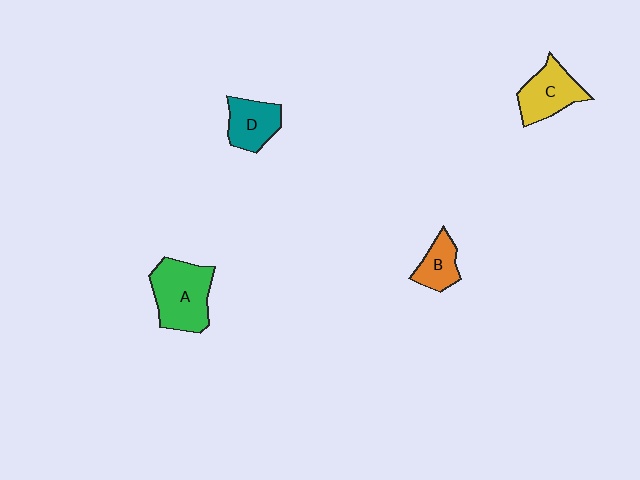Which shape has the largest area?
Shape A (green).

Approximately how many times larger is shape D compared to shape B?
Approximately 1.3 times.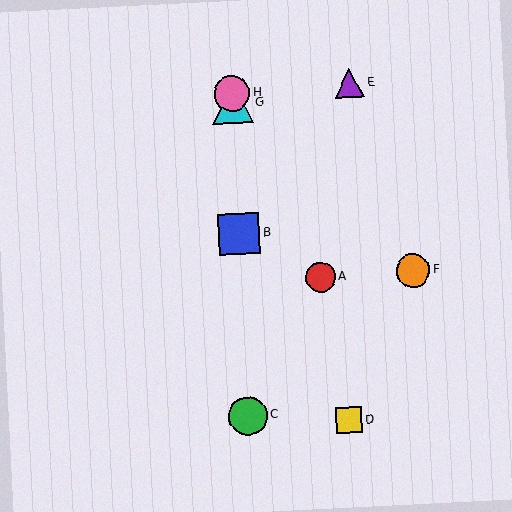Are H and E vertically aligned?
No, H is at x≈232 and E is at x≈349.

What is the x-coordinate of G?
Object G is at x≈232.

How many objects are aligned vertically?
4 objects (B, C, G, H) are aligned vertically.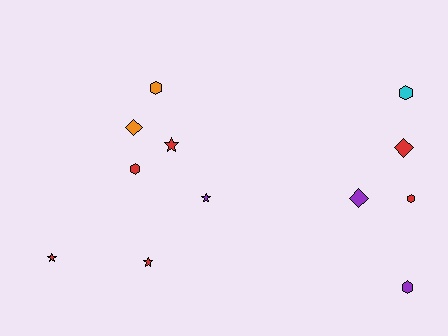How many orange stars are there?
There are no orange stars.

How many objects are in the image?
There are 12 objects.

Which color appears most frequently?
Red, with 6 objects.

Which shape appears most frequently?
Hexagon, with 5 objects.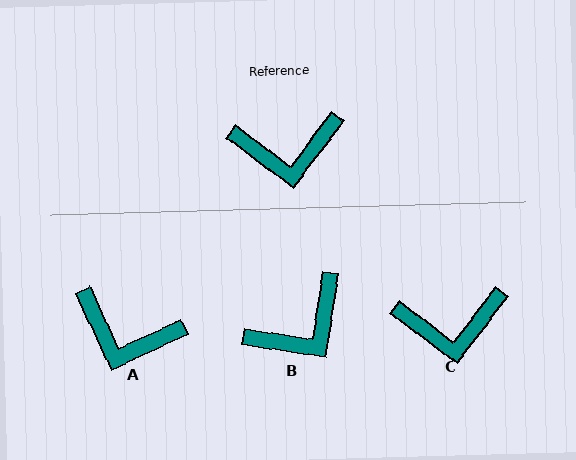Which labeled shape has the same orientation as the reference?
C.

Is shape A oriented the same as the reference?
No, it is off by about 28 degrees.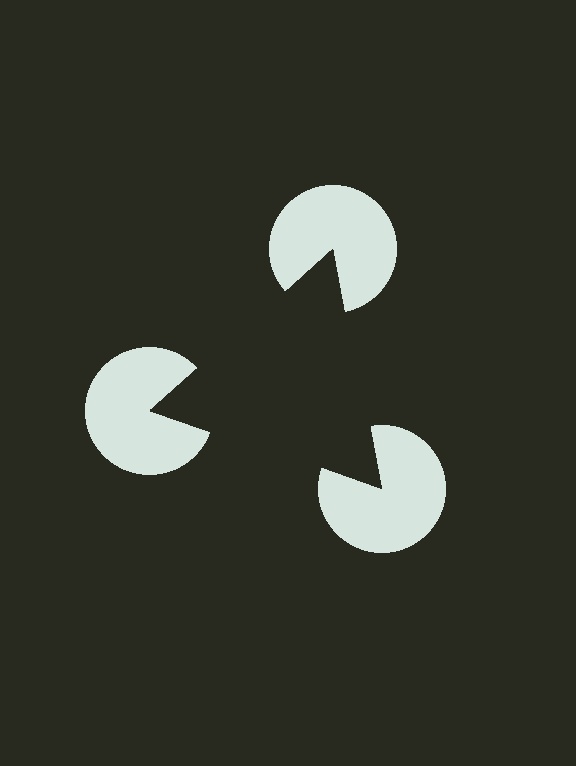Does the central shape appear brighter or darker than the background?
It typically appears slightly darker than the background, even though no actual brightness change is drawn.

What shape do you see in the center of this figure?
An illusory triangle — its edges are inferred from the aligned wedge cuts in the pac-man discs, not physically drawn.